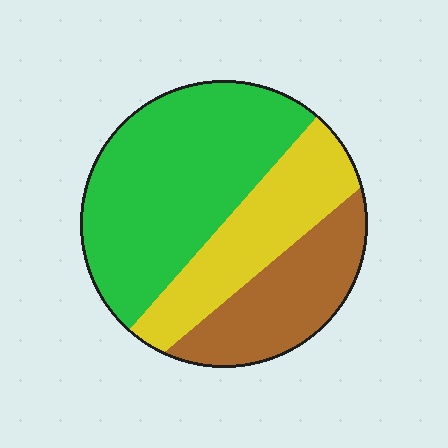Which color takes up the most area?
Green, at roughly 50%.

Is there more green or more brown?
Green.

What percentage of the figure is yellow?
Yellow covers roughly 25% of the figure.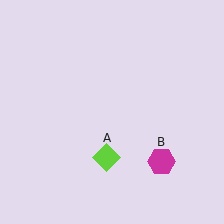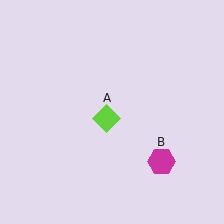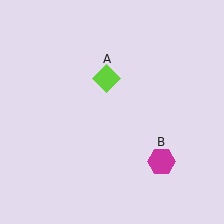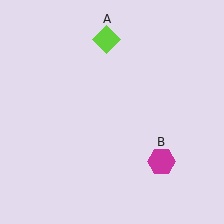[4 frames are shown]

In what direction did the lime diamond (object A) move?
The lime diamond (object A) moved up.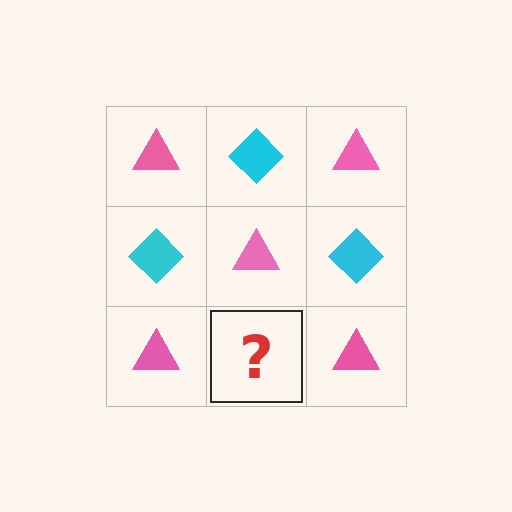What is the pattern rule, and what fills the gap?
The rule is that it alternates pink triangle and cyan diamond in a checkerboard pattern. The gap should be filled with a cyan diamond.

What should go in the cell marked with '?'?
The missing cell should contain a cyan diamond.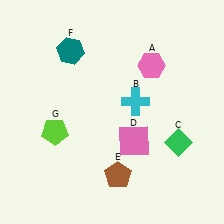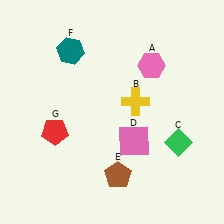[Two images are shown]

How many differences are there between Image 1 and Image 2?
There are 2 differences between the two images.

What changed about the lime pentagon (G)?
In Image 1, G is lime. In Image 2, it changed to red.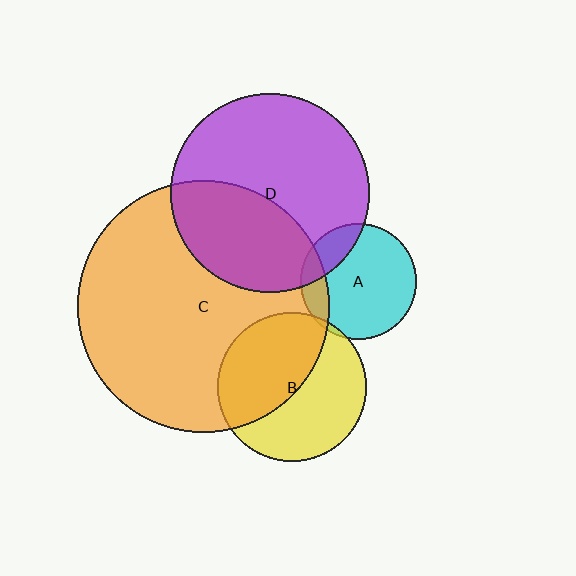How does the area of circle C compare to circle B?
Approximately 2.9 times.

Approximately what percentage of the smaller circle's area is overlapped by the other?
Approximately 5%.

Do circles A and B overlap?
Yes.